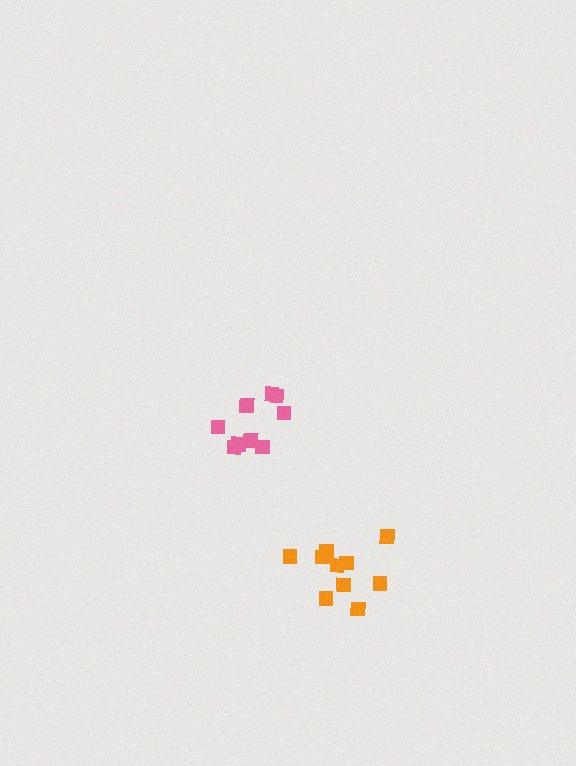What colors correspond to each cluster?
The clusters are colored: pink, orange.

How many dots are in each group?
Group 1: 9 dots, Group 2: 10 dots (19 total).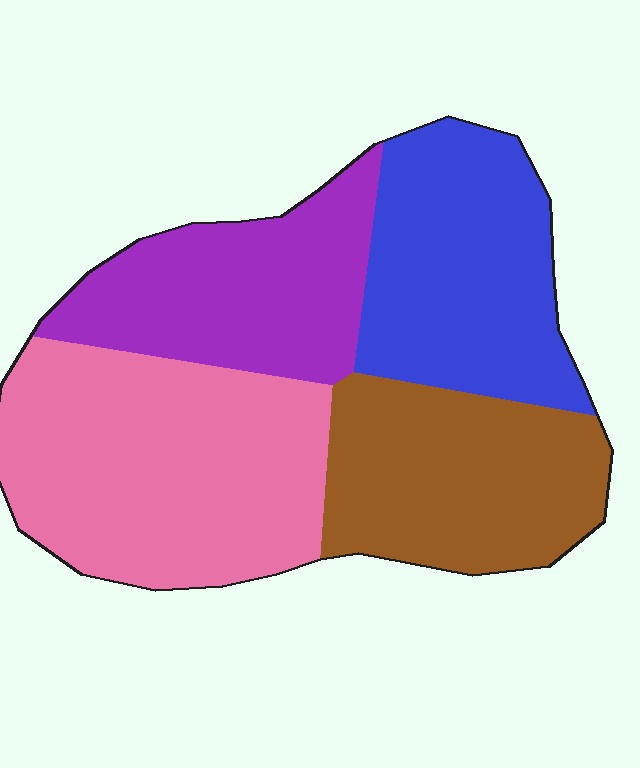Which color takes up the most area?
Pink, at roughly 35%.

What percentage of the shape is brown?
Brown takes up about one quarter (1/4) of the shape.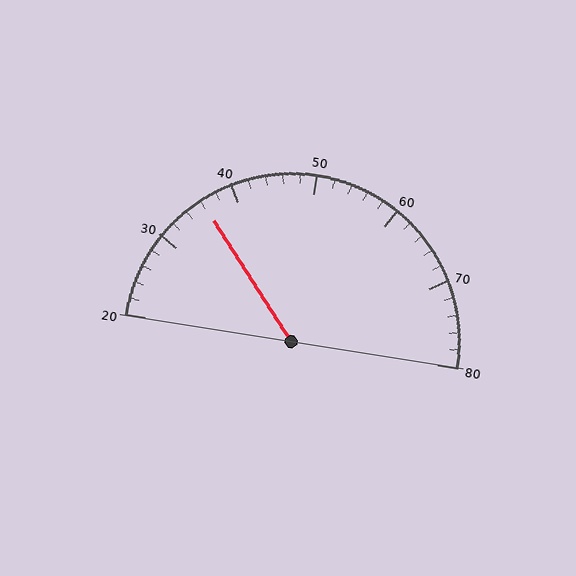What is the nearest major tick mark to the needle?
The nearest major tick mark is 40.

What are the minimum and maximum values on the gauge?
The gauge ranges from 20 to 80.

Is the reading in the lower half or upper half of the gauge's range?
The reading is in the lower half of the range (20 to 80).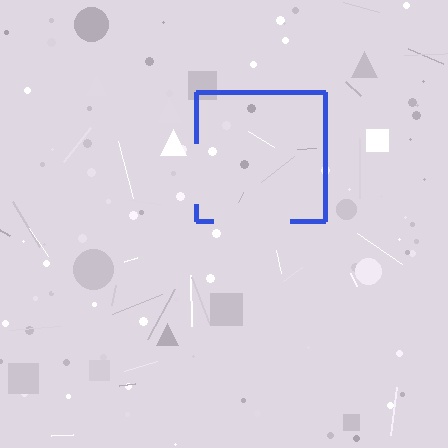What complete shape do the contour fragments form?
The contour fragments form a square.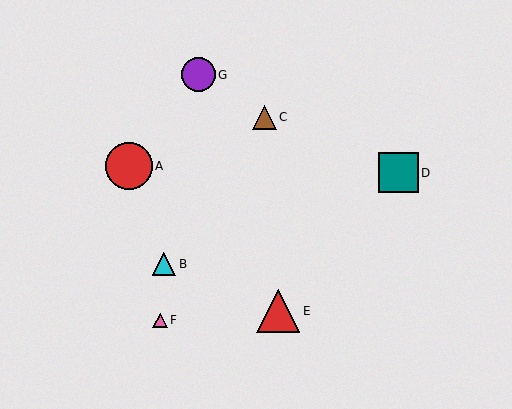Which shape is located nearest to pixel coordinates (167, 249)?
The cyan triangle (labeled B) at (164, 264) is nearest to that location.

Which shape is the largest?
The red circle (labeled A) is the largest.